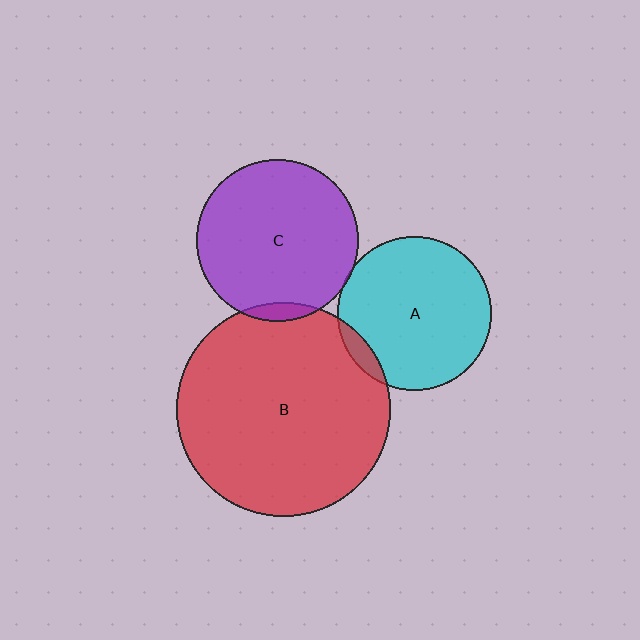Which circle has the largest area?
Circle B (red).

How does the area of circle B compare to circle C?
Approximately 1.8 times.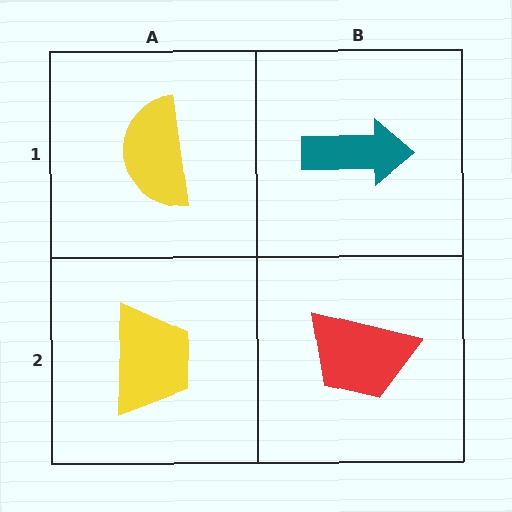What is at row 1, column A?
A yellow semicircle.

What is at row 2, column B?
A red trapezoid.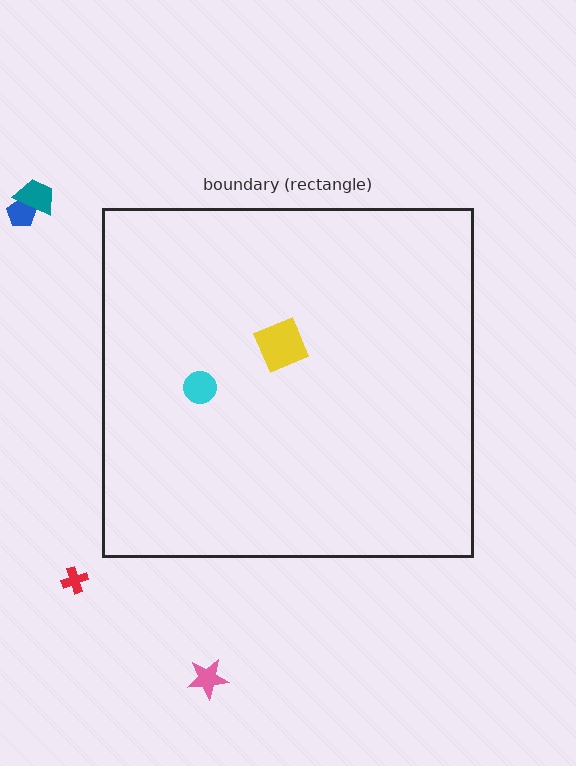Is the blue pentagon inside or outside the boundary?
Outside.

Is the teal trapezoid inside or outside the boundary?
Outside.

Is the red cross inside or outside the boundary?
Outside.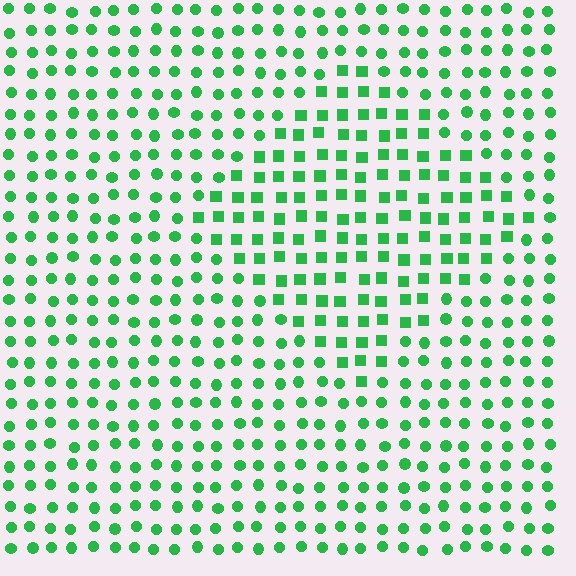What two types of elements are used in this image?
The image uses squares inside the diamond region and circles outside it.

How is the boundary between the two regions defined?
The boundary is defined by a change in element shape: squares inside vs. circles outside. All elements share the same color and spacing.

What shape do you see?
I see a diamond.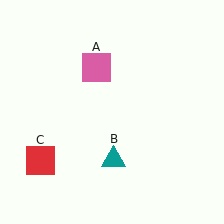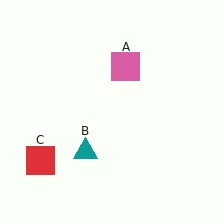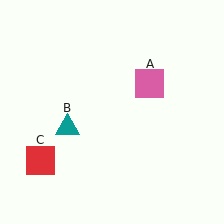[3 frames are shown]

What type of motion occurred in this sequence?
The pink square (object A), teal triangle (object B) rotated clockwise around the center of the scene.